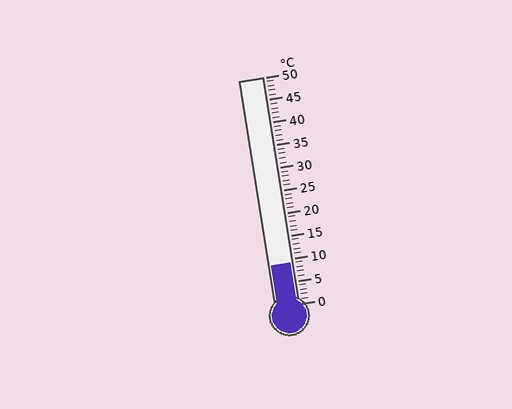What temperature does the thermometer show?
The thermometer shows approximately 9°C.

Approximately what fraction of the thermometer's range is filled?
The thermometer is filled to approximately 20% of its range.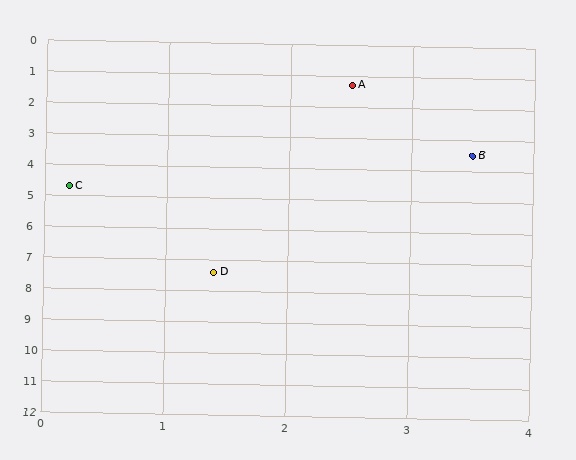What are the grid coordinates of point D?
Point D is at approximately (1.4, 7.4).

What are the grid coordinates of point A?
Point A is at approximately (2.5, 1.3).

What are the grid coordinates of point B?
Point B is at approximately (3.5, 3.5).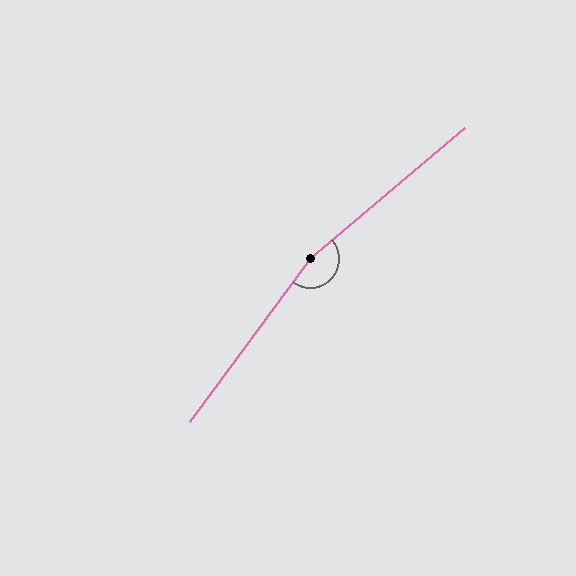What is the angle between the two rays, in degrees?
Approximately 167 degrees.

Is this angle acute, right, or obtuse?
It is obtuse.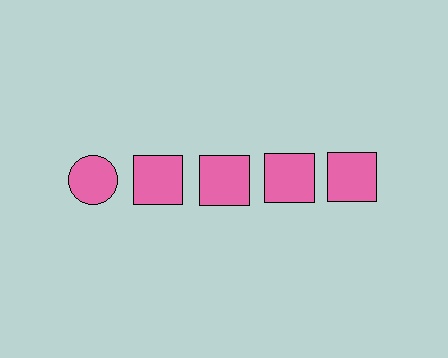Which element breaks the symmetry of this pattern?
The pink circle in the top row, leftmost column breaks the symmetry. All other shapes are pink squares.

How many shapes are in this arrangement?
There are 5 shapes arranged in a grid pattern.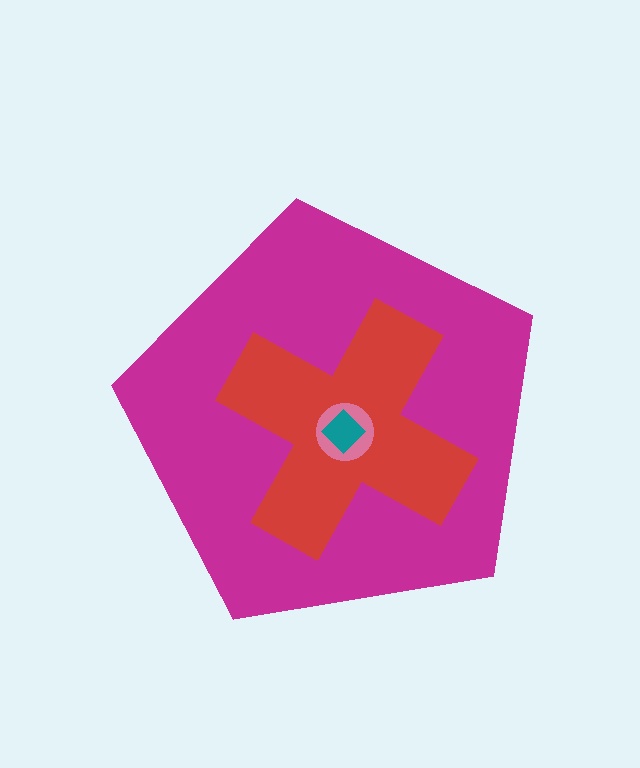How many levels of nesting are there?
4.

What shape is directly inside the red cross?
The pink circle.